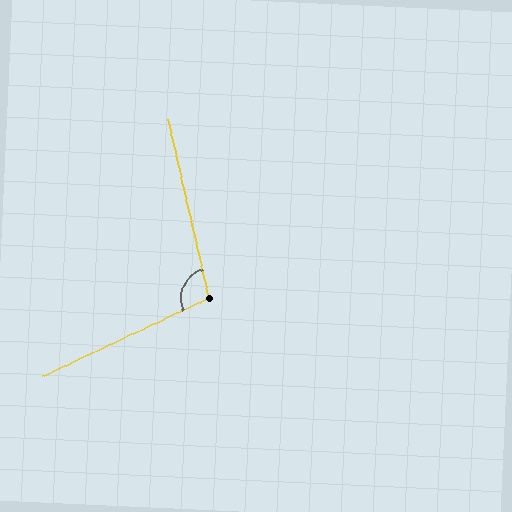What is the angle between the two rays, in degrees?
Approximately 102 degrees.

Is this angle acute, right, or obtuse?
It is obtuse.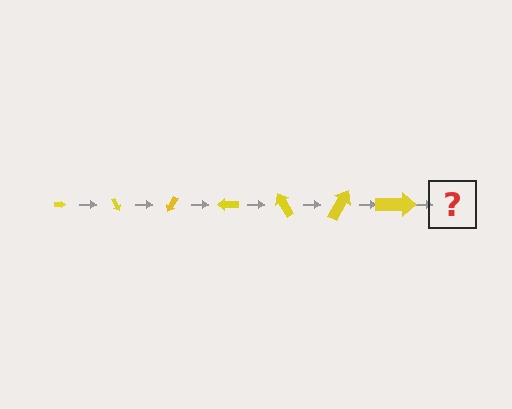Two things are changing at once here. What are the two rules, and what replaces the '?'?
The two rules are that the arrow grows larger each step and it rotates 60 degrees each step. The '?' should be an arrow, larger than the previous one and rotated 420 degrees from the start.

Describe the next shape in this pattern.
It should be an arrow, larger than the previous one and rotated 420 degrees from the start.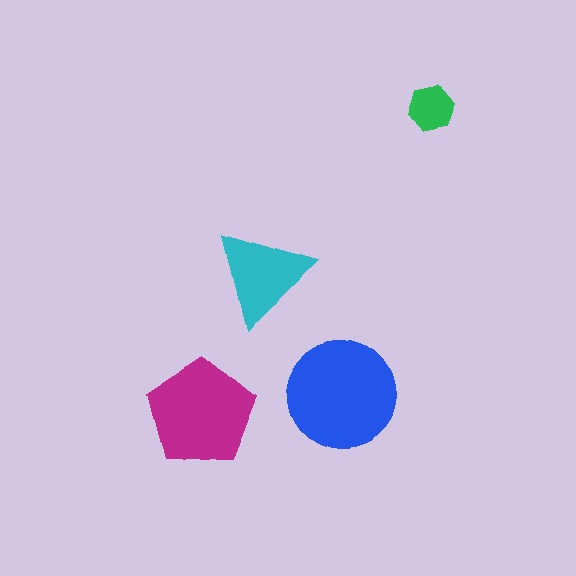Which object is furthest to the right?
The green hexagon is rightmost.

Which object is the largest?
The blue circle.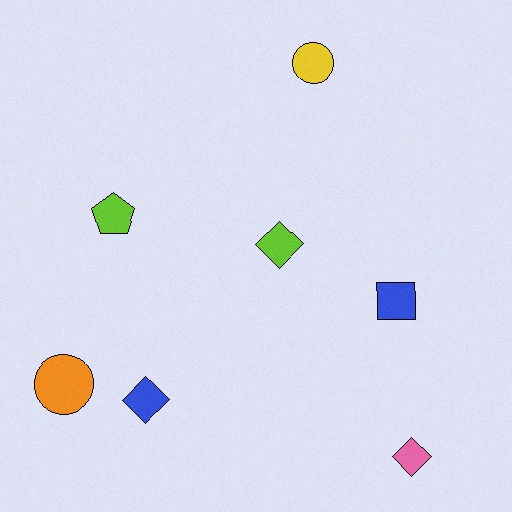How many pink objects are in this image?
There is 1 pink object.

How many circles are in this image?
There are 2 circles.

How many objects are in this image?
There are 7 objects.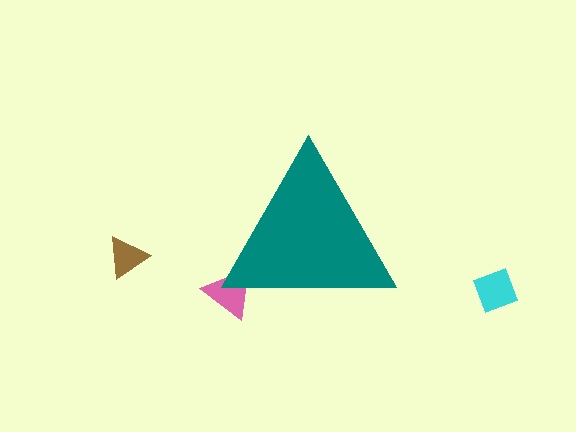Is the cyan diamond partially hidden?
No, the cyan diamond is fully visible.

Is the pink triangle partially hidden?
Yes, the pink triangle is partially hidden behind the teal triangle.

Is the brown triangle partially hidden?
No, the brown triangle is fully visible.